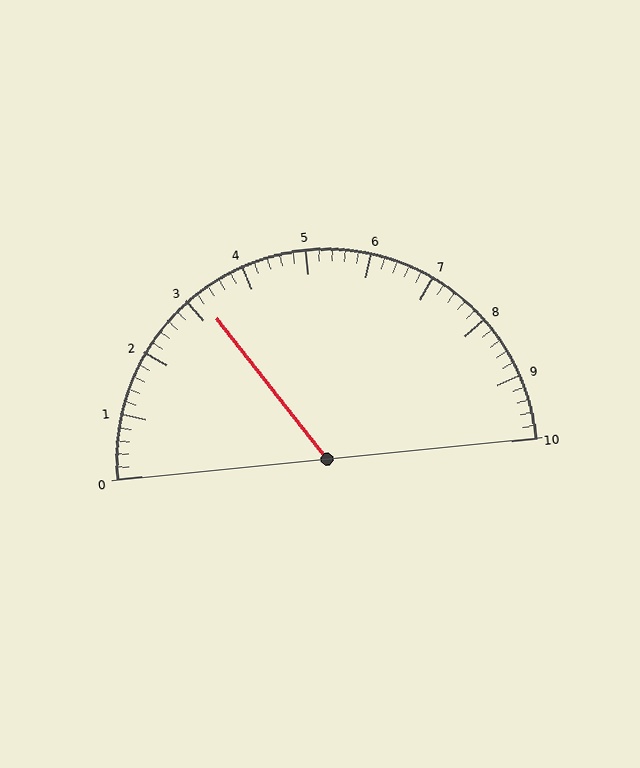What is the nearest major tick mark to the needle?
The nearest major tick mark is 3.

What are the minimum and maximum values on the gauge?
The gauge ranges from 0 to 10.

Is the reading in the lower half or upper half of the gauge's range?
The reading is in the lower half of the range (0 to 10).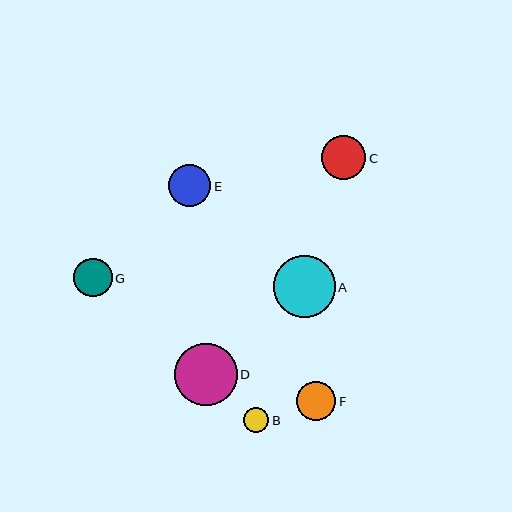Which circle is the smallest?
Circle B is the smallest with a size of approximately 25 pixels.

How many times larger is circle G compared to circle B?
Circle G is approximately 1.6 times the size of circle B.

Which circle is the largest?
Circle D is the largest with a size of approximately 63 pixels.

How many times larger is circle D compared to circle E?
Circle D is approximately 1.5 times the size of circle E.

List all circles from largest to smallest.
From largest to smallest: D, A, C, E, F, G, B.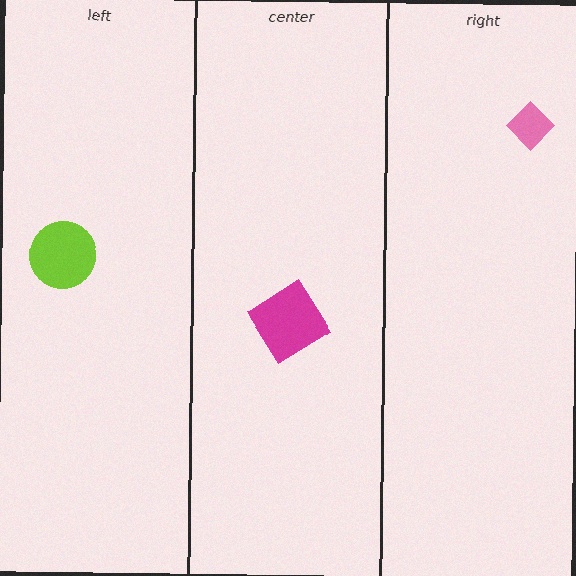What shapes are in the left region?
The lime circle.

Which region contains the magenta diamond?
The center region.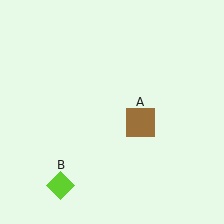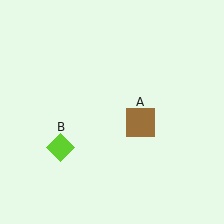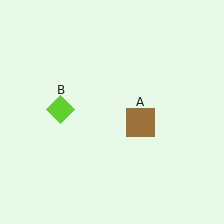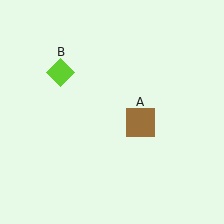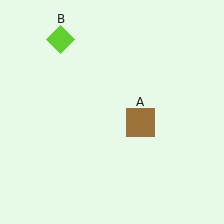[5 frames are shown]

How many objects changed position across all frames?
1 object changed position: lime diamond (object B).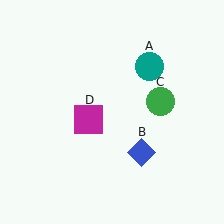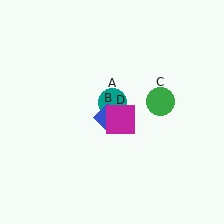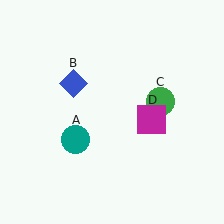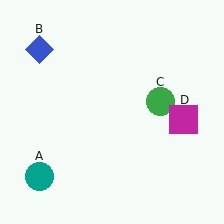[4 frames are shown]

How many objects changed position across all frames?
3 objects changed position: teal circle (object A), blue diamond (object B), magenta square (object D).